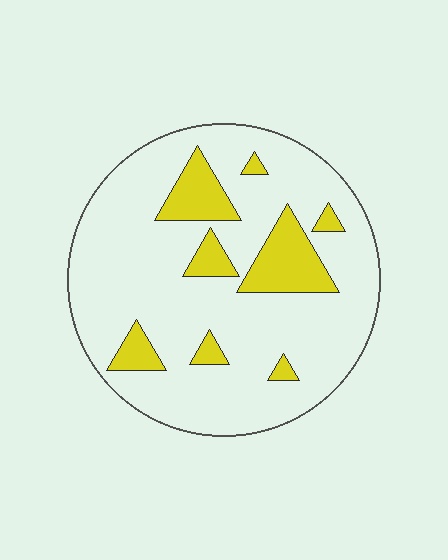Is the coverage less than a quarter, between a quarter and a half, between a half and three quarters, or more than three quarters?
Less than a quarter.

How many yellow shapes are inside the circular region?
8.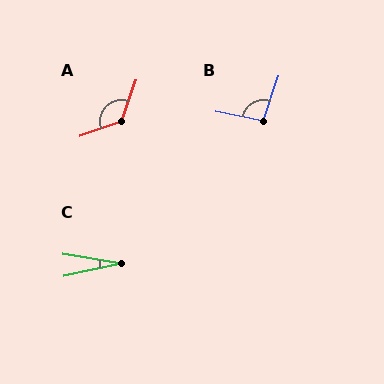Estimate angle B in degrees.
Approximately 98 degrees.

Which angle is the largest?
A, at approximately 129 degrees.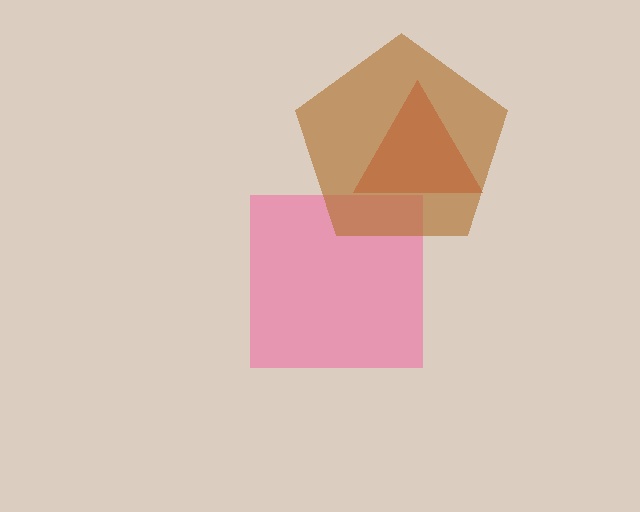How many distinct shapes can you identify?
There are 3 distinct shapes: a pink square, a red triangle, a brown pentagon.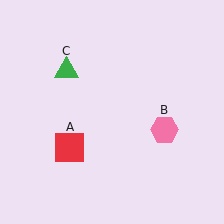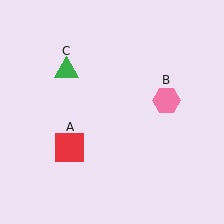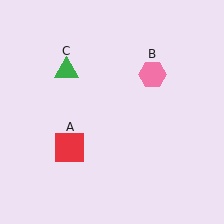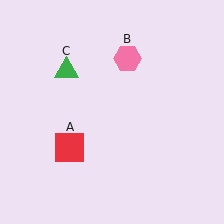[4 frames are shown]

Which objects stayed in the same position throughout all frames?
Red square (object A) and green triangle (object C) remained stationary.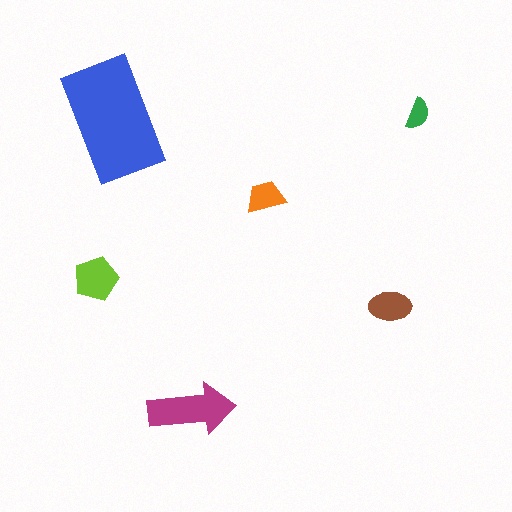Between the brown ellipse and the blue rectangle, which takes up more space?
The blue rectangle.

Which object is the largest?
The blue rectangle.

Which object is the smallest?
The green semicircle.